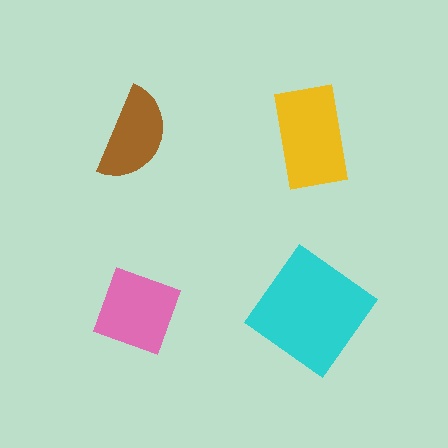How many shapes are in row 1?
2 shapes.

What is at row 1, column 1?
A brown semicircle.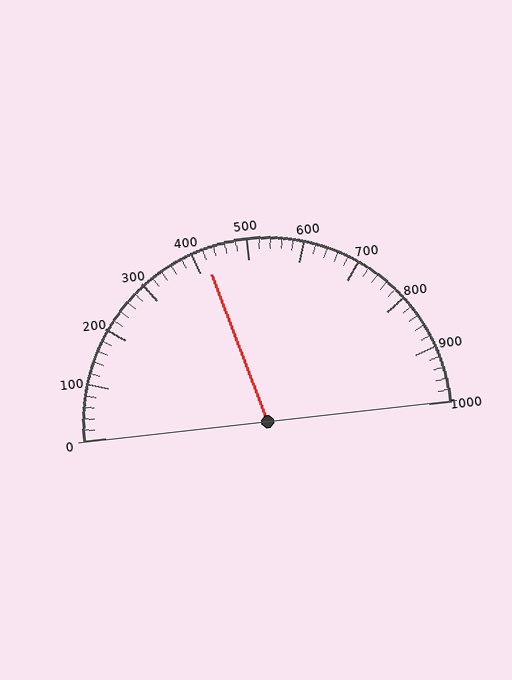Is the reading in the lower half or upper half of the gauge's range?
The reading is in the lower half of the range (0 to 1000).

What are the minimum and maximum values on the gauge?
The gauge ranges from 0 to 1000.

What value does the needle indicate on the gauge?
The needle indicates approximately 420.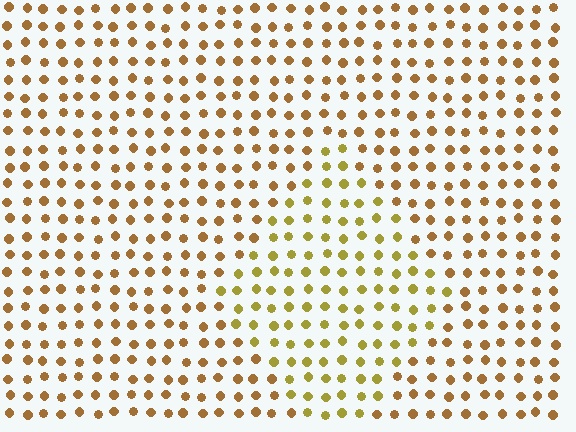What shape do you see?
I see a diamond.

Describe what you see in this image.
The image is filled with small brown elements in a uniform arrangement. A diamond-shaped region is visible where the elements are tinted to a slightly different hue, forming a subtle color boundary.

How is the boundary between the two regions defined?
The boundary is defined purely by a slight shift in hue (about 26 degrees). Spacing, size, and orientation are identical on both sides.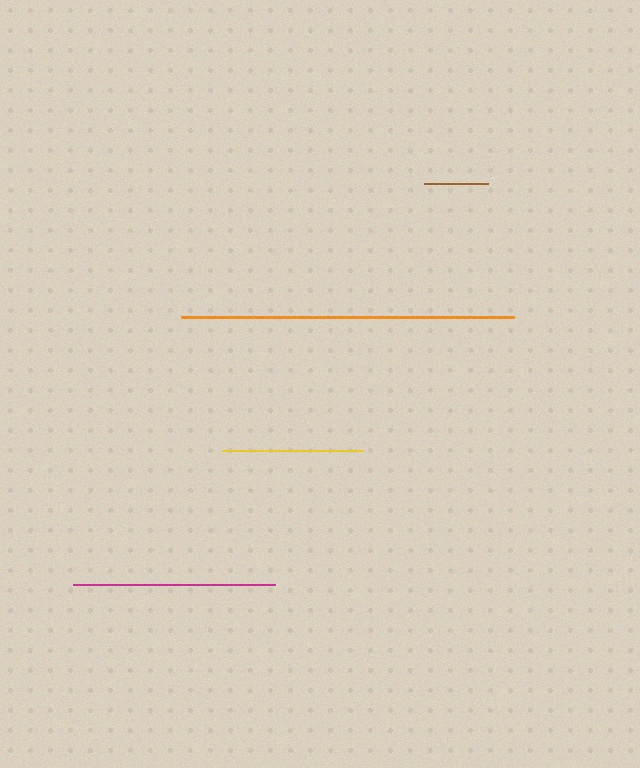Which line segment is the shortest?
The brown line is the shortest at approximately 64 pixels.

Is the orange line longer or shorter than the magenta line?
The orange line is longer than the magenta line.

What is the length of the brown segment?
The brown segment is approximately 64 pixels long.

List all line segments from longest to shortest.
From longest to shortest: orange, magenta, yellow, brown.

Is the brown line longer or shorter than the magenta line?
The magenta line is longer than the brown line.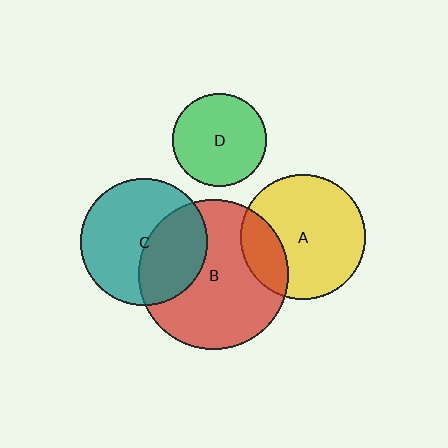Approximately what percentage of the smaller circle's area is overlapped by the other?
Approximately 20%.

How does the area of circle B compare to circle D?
Approximately 2.6 times.